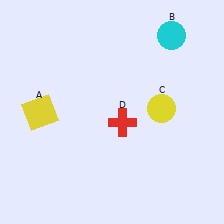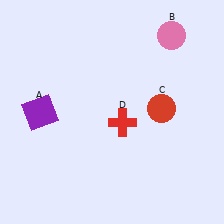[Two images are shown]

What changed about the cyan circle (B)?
In Image 1, B is cyan. In Image 2, it changed to pink.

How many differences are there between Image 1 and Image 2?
There are 3 differences between the two images.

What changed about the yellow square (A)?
In Image 1, A is yellow. In Image 2, it changed to purple.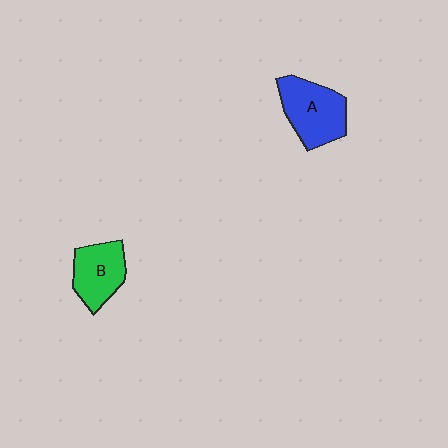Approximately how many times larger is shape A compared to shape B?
Approximately 1.2 times.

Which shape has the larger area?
Shape A (blue).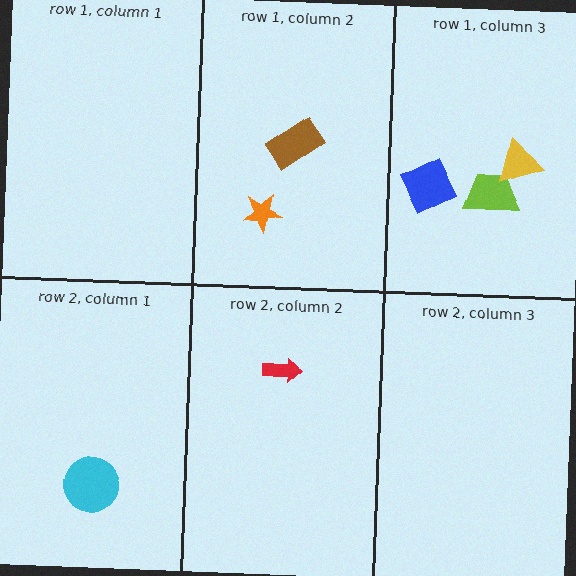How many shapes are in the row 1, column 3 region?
3.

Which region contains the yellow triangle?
The row 1, column 3 region.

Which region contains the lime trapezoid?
The row 1, column 3 region.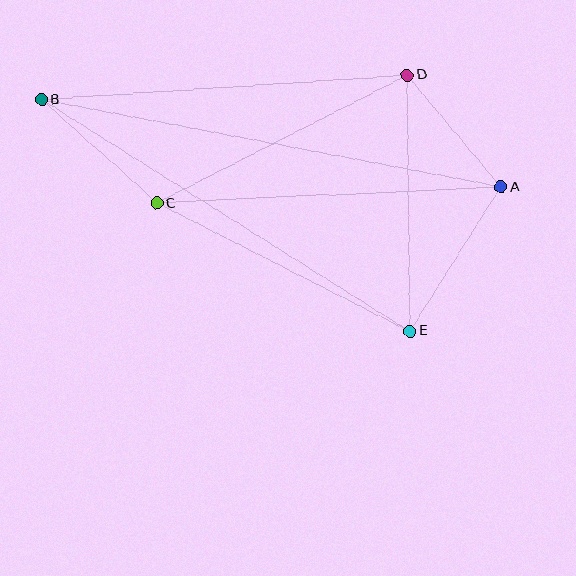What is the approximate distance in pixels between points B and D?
The distance between B and D is approximately 366 pixels.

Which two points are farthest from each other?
Points A and B are farthest from each other.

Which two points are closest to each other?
Points A and D are closest to each other.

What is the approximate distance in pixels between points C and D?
The distance between C and D is approximately 281 pixels.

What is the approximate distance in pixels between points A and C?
The distance between A and C is approximately 344 pixels.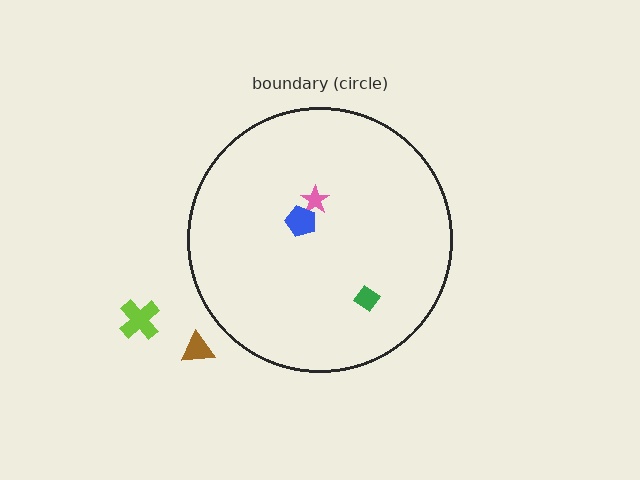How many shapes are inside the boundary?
3 inside, 2 outside.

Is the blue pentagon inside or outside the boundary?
Inside.